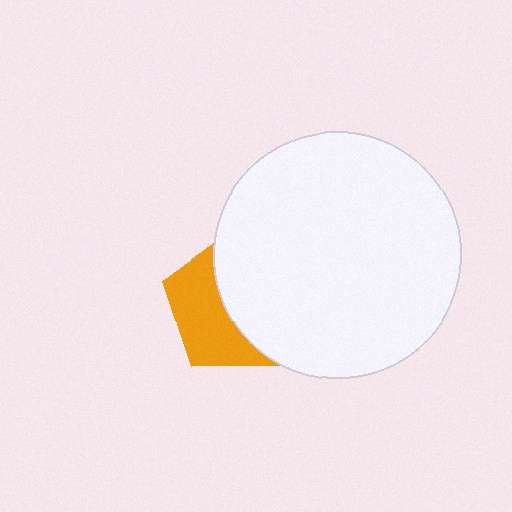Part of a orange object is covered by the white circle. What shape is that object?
It is a pentagon.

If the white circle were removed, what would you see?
You would see the complete orange pentagon.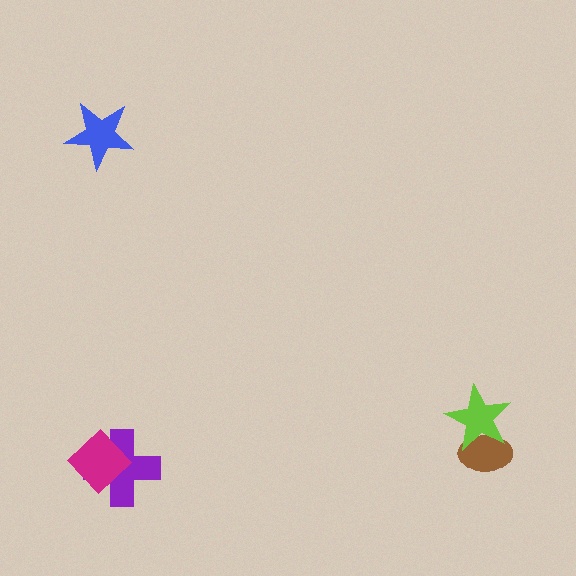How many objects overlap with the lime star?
1 object overlaps with the lime star.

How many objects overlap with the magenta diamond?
1 object overlaps with the magenta diamond.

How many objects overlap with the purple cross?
1 object overlaps with the purple cross.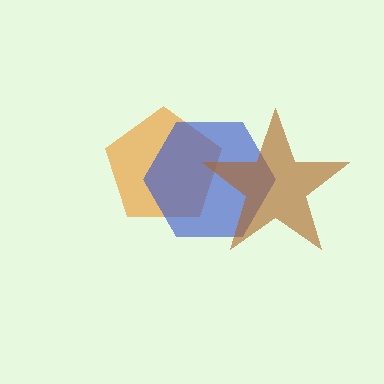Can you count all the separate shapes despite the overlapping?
Yes, there are 3 separate shapes.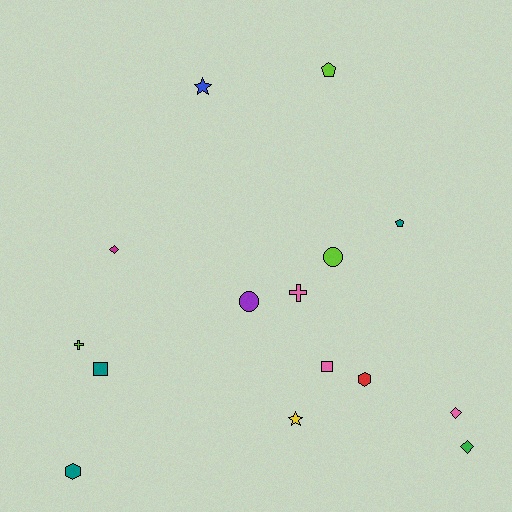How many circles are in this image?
There are 2 circles.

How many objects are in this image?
There are 15 objects.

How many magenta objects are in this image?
There is 1 magenta object.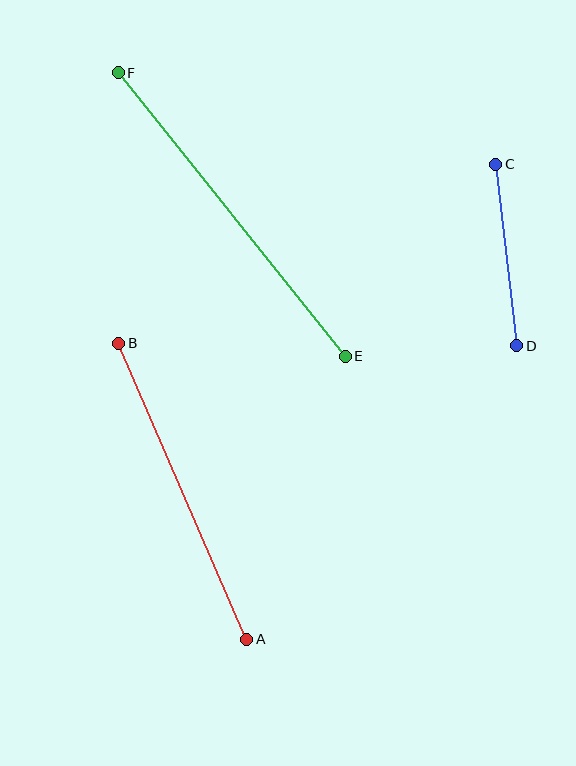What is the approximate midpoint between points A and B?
The midpoint is at approximately (183, 491) pixels.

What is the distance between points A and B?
The distance is approximately 323 pixels.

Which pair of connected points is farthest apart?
Points E and F are farthest apart.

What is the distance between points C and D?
The distance is approximately 183 pixels.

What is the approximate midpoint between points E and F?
The midpoint is at approximately (232, 215) pixels.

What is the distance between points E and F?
The distance is approximately 363 pixels.